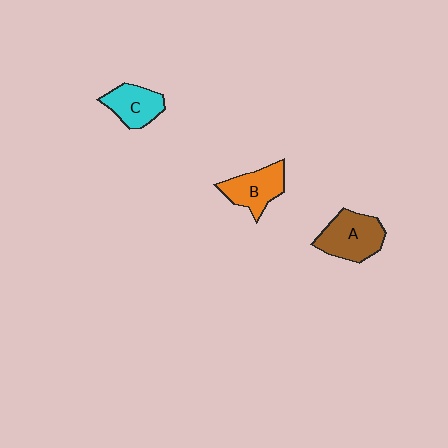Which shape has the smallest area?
Shape C (cyan).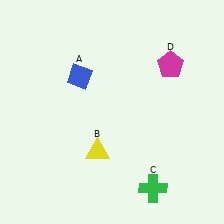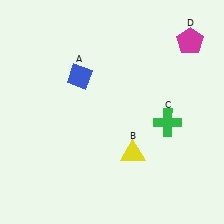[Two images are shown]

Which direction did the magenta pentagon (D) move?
The magenta pentagon (D) moved up.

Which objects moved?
The objects that moved are: the yellow triangle (B), the green cross (C), the magenta pentagon (D).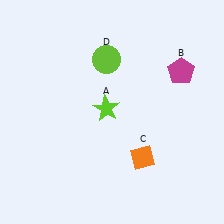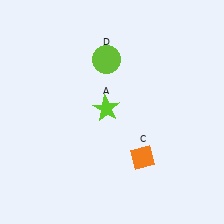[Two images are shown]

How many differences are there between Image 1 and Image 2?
There is 1 difference between the two images.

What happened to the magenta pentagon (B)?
The magenta pentagon (B) was removed in Image 2. It was in the top-right area of Image 1.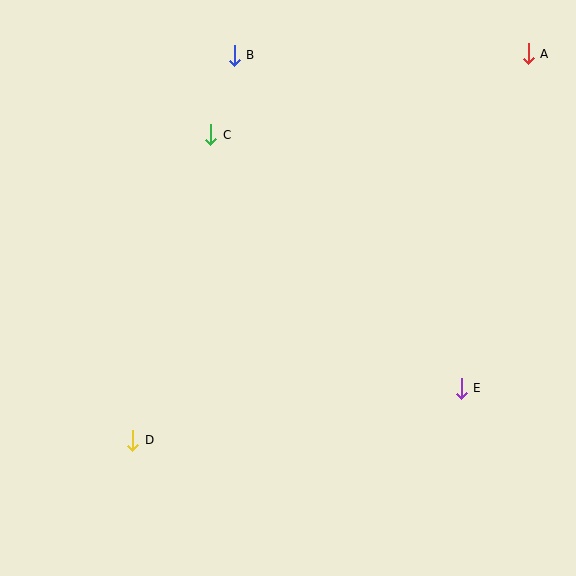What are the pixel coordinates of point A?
Point A is at (528, 54).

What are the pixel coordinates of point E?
Point E is at (461, 388).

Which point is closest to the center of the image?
Point C at (211, 135) is closest to the center.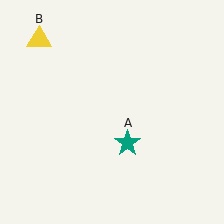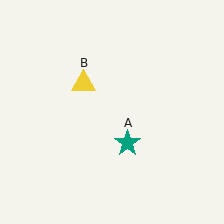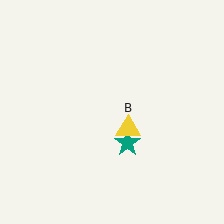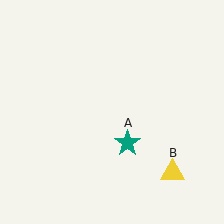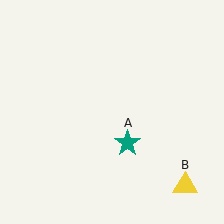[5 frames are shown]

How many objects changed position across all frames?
1 object changed position: yellow triangle (object B).